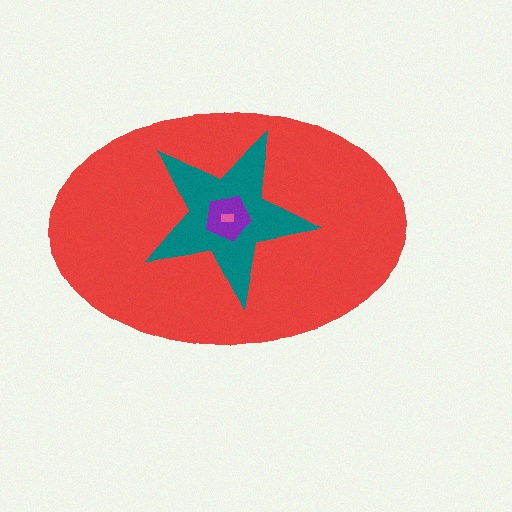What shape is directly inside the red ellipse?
The teal star.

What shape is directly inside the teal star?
The purple pentagon.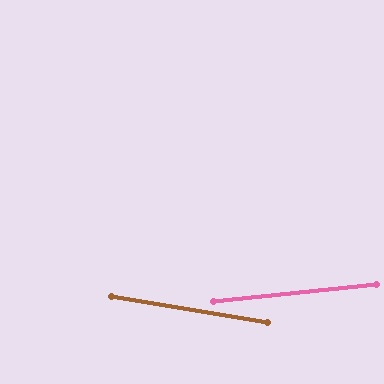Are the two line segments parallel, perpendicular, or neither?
Neither parallel nor perpendicular — they differ by about 15°.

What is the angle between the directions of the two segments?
Approximately 15 degrees.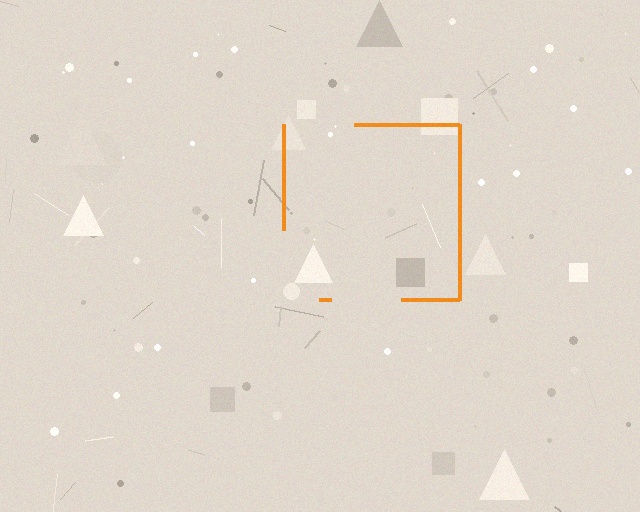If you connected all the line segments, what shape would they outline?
They would outline a square.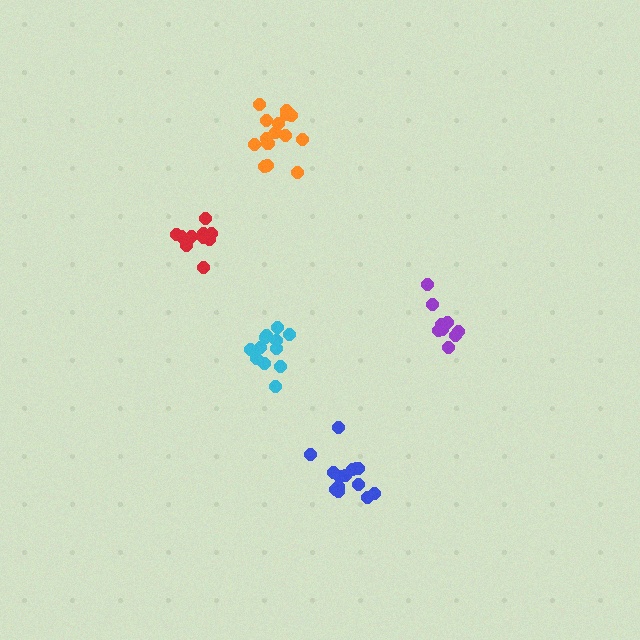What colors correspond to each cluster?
The clusters are colored: cyan, orange, red, purple, blue.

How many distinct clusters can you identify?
There are 5 distinct clusters.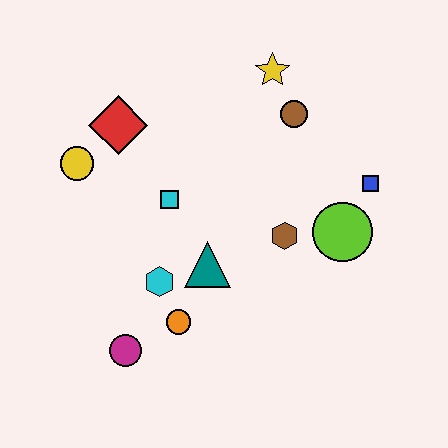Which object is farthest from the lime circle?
The yellow circle is farthest from the lime circle.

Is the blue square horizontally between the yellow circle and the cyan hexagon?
No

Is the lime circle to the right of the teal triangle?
Yes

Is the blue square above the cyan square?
Yes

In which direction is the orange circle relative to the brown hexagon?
The orange circle is to the left of the brown hexagon.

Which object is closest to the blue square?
The lime circle is closest to the blue square.